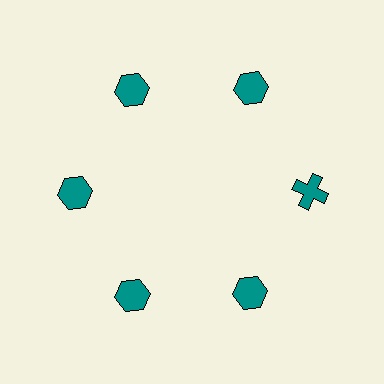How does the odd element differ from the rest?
It has a different shape: cross instead of hexagon.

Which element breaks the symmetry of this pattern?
The teal cross at roughly the 3 o'clock position breaks the symmetry. All other shapes are teal hexagons.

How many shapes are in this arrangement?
There are 6 shapes arranged in a ring pattern.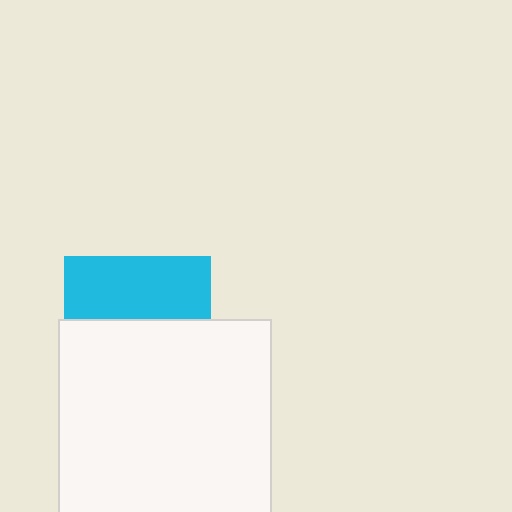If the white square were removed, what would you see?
You would see the complete cyan square.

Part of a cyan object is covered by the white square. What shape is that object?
It is a square.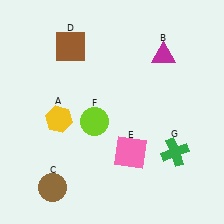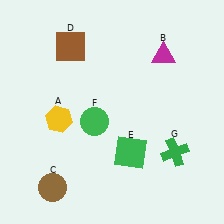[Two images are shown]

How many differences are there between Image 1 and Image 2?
There are 2 differences between the two images.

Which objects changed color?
E changed from pink to green. F changed from lime to green.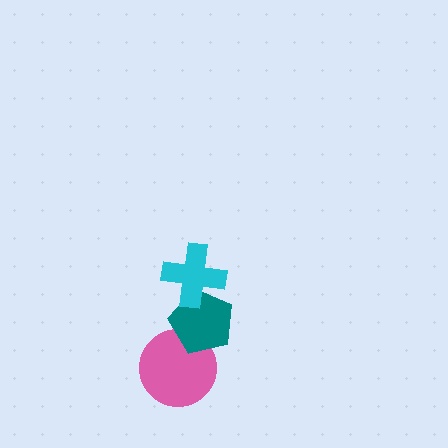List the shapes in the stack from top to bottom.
From top to bottom: the cyan cross, the teal pentagon, the pink circle.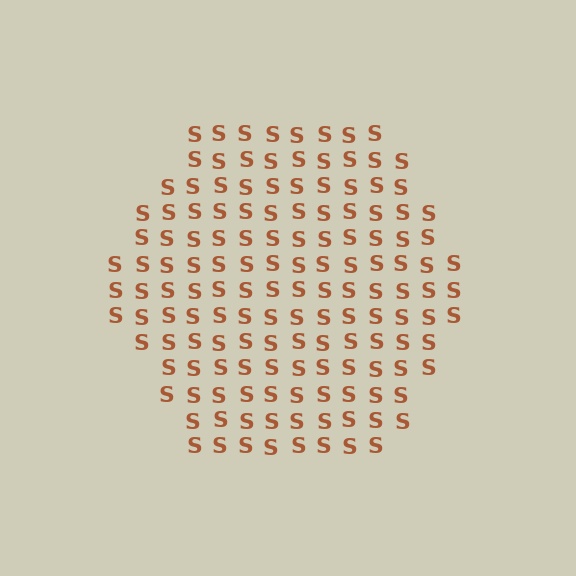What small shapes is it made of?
It is made of small letter S's.